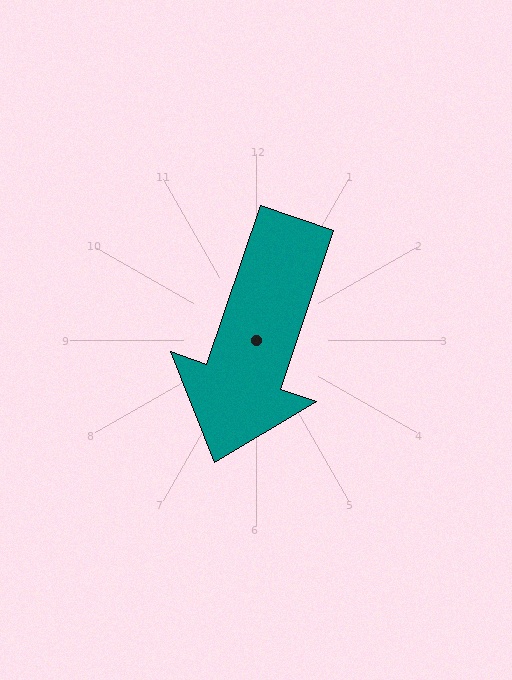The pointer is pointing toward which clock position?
Roughly 7 o'clock.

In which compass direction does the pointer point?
South.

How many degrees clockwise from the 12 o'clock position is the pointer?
Approximately 199 degrees.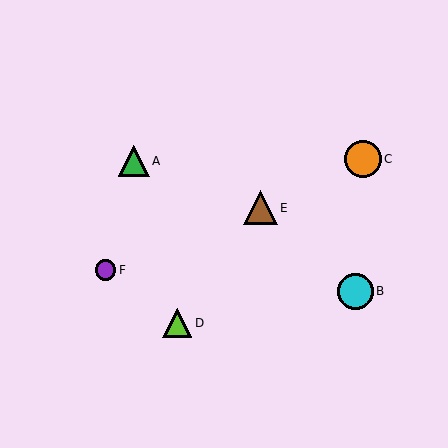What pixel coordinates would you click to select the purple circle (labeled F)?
Click at (105, 270) to select the purple circle F.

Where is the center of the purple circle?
The center of the purple circle is at (105, 270).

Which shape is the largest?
The orange circle (labeled C) is the largest.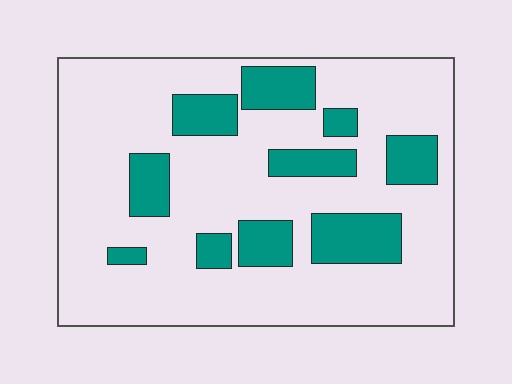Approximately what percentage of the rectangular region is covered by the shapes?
Approximately 20%.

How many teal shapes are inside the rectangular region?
10.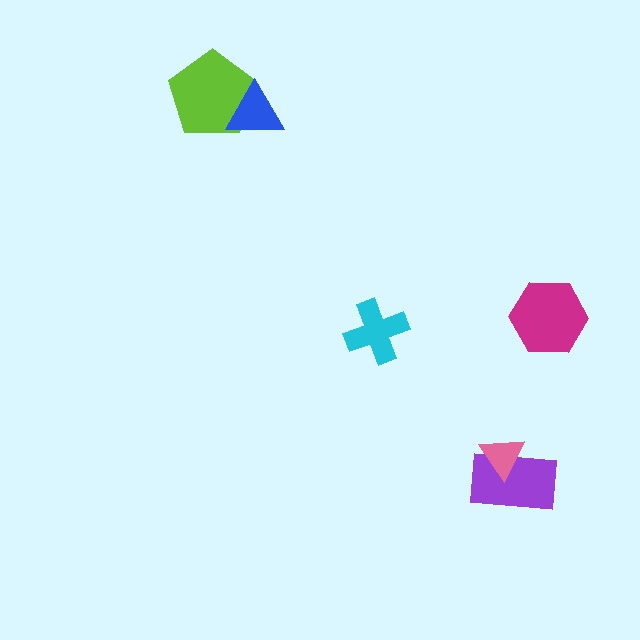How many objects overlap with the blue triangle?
1 object overlaps with the blue triangle.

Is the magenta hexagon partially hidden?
No, no other shape covers it.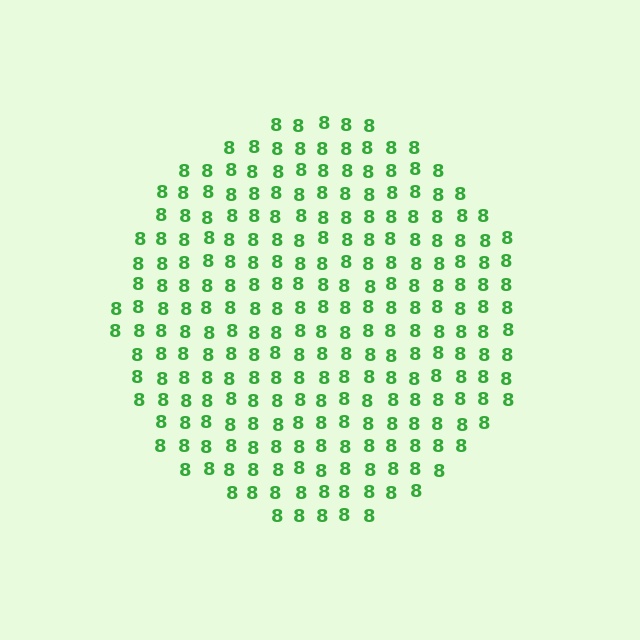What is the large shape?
The large shape is a circle.